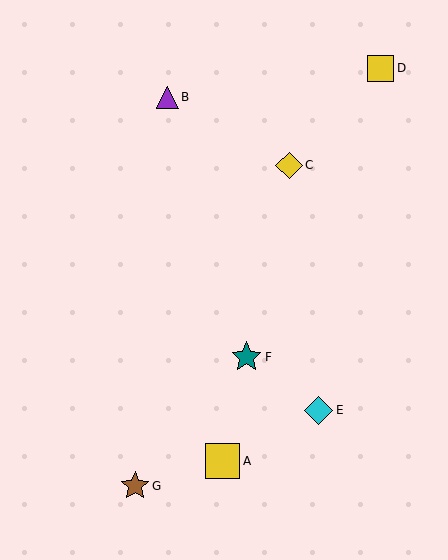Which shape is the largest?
The yellow square (labeled A) is the largest.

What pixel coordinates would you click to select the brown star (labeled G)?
Click at (135, 486) to select the brown star G.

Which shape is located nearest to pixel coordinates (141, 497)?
The brown star (labeled G) at (135, 486) is nearest to that location.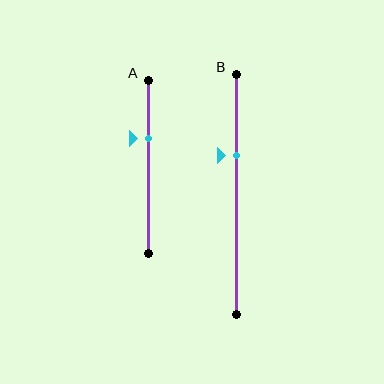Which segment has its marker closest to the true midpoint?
Segment B has its marker closest to the true midpoint.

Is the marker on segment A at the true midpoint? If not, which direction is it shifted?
No, the marker on segment A is shifted upward by about 17% of the segment length.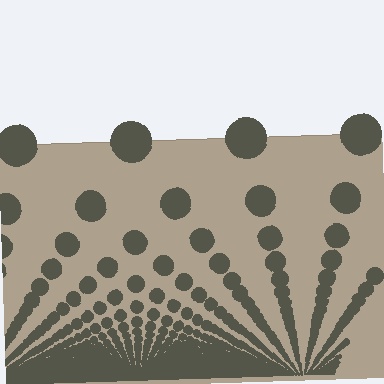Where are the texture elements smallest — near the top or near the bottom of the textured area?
Near the bottom.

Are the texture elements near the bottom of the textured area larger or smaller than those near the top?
Smaller. The gradient is inverted — elements near the bottom are smaller and denser.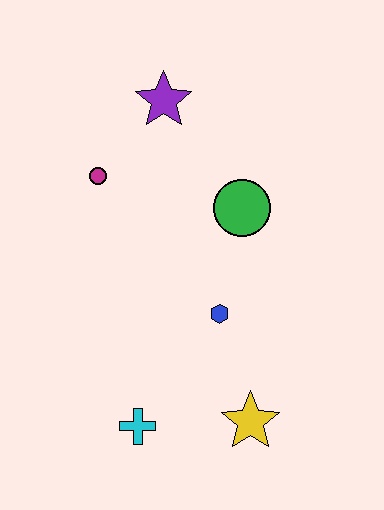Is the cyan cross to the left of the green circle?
Yes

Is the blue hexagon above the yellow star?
Yes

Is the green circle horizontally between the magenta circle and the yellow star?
Yes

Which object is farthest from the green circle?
The cyan cross is farthest from the green circle.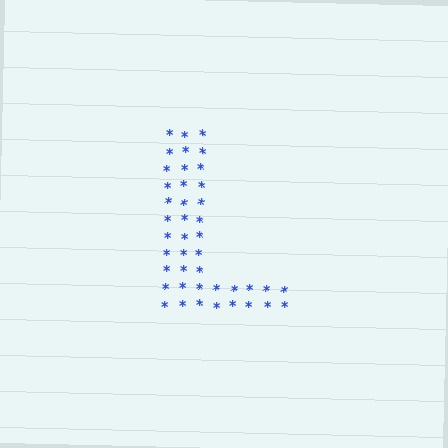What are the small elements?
The small elements are asterisks.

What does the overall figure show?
The overall figure shows the letter L.